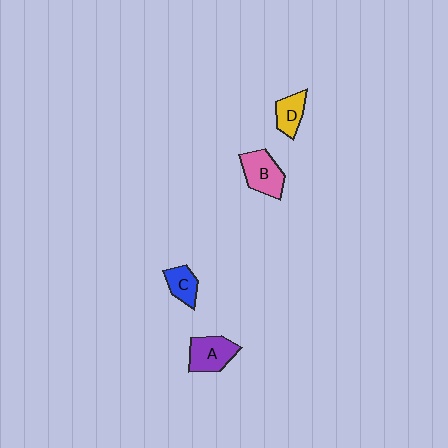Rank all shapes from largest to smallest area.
From largest to smallest: A (purple), B (pink), D (yellow), C (blue).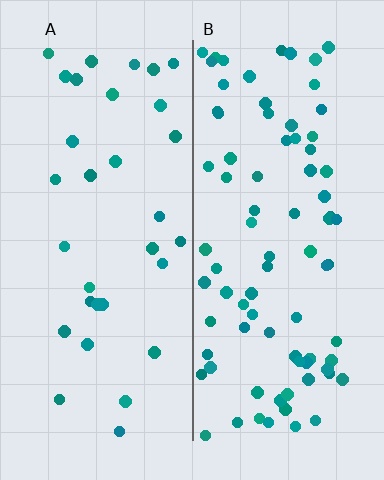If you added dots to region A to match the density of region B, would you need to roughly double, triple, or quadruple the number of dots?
Approximately triple.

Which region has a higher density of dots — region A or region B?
B (the right).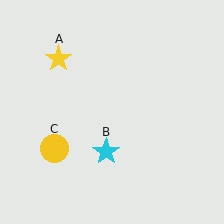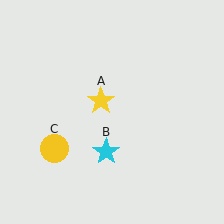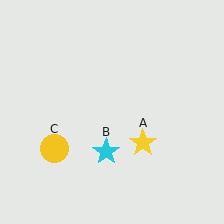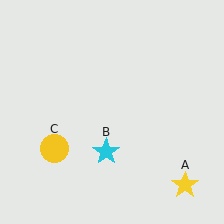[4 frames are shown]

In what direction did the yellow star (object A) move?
The yellow star (object A) moved down and to the right.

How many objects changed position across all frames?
1 object changed position: yellow star (object A).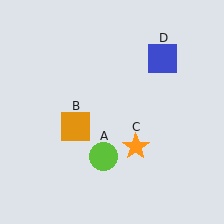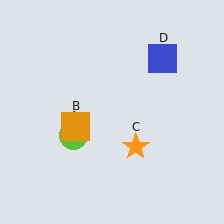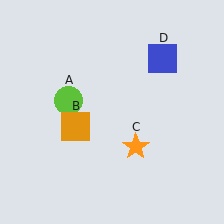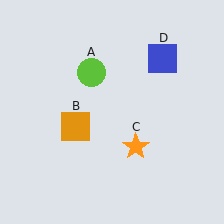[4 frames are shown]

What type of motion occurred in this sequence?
The lime circle (object A) rotated clockwise around the center of the scene.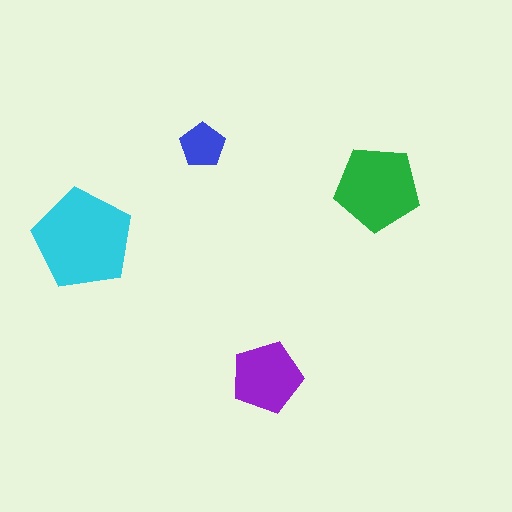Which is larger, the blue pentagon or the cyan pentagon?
The cyan one.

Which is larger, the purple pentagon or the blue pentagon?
The purple one.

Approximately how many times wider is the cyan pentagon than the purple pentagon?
About 1.5 times wider.